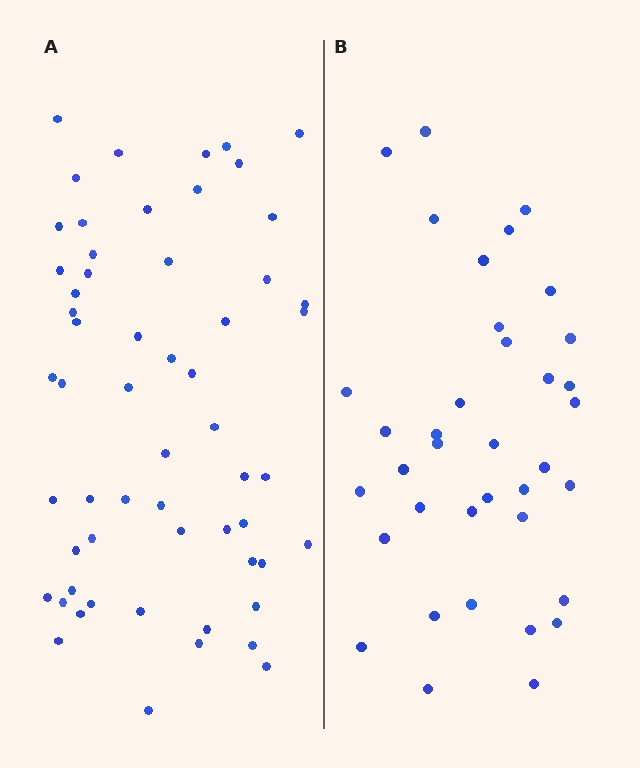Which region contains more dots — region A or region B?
Region A (the left region) has more dots.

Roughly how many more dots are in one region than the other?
Region A has approximately 20 more dots than region B.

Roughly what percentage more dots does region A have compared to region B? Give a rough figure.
About 55% more.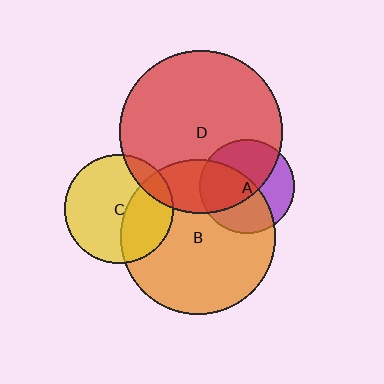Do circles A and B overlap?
Yes.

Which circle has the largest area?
Circle D (red).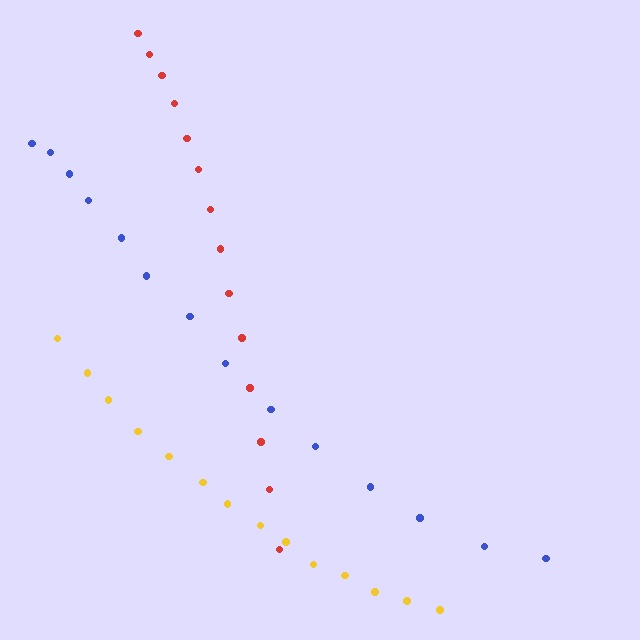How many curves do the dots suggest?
There are 3 distinct paths.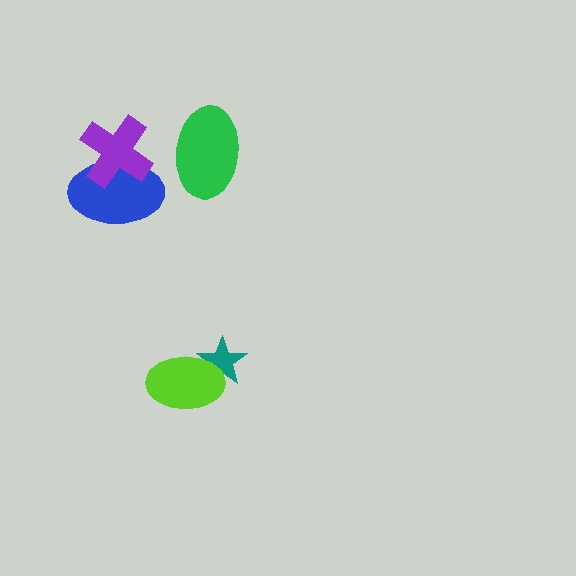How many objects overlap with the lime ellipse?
1 object overlaps with the lime ellipse.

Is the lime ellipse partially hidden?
No, no other shape covers it.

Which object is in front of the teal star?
The lime ellipse is in front of the teal star.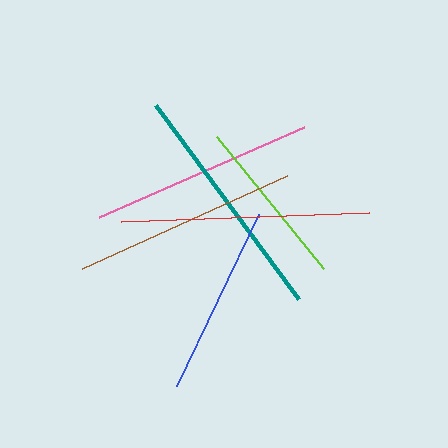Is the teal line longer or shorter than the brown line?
The teal line is longer than the brown line.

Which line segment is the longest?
The red line is the longest at approximately 248 pixels.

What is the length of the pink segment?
The pink segment is approximately 224 pixels long.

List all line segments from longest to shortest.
From longest to shortest: red, teal, brown, pink, blue, lime.